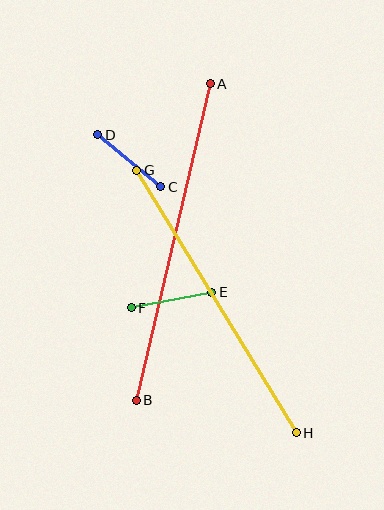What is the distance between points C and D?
The distance is approximately 82 pixels.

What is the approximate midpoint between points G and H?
The midpoint is at approximately (216, 302) pixels.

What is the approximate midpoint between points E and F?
The midpoint is at approximately (171, 300) pixels.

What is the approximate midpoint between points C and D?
The midpoint is at approximately (129, 161) pixels.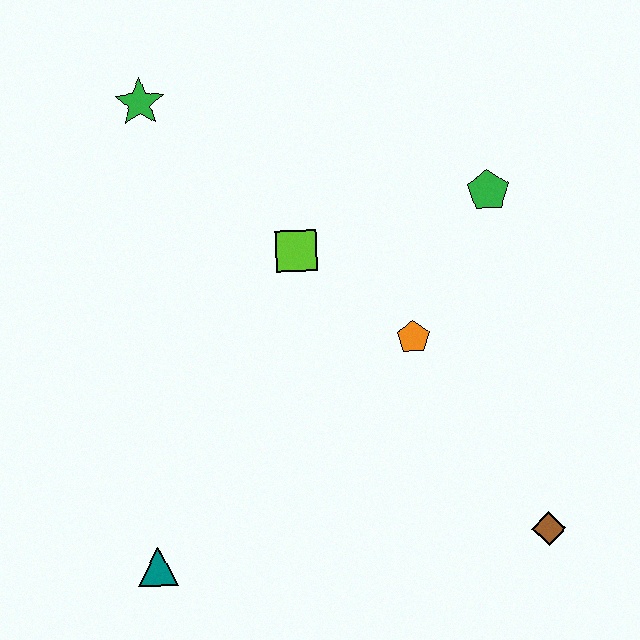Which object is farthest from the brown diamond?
The green star is farthest from the brown diamond.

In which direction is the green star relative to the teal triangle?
The green star is above the teal triangle.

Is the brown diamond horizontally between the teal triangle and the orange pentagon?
No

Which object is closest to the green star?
The lime square is closest to the green star.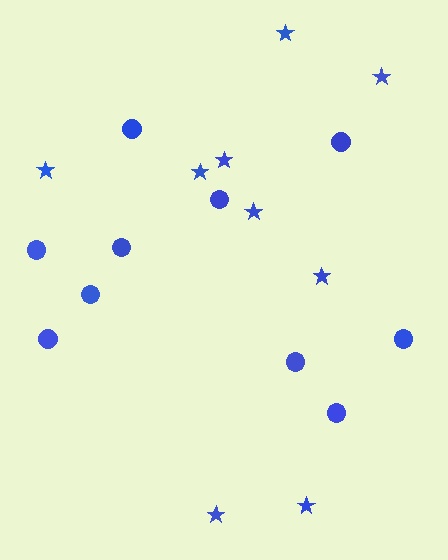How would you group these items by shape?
There are 2 groups: one group of stars (9) and one group of circles (10).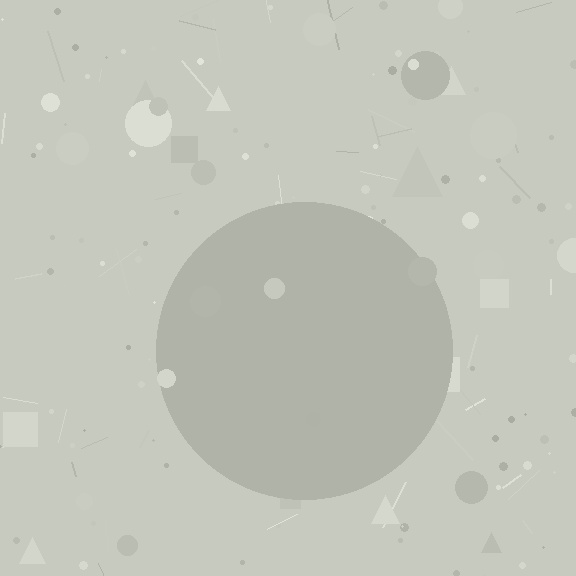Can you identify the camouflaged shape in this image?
The camouflaged shape is a circle.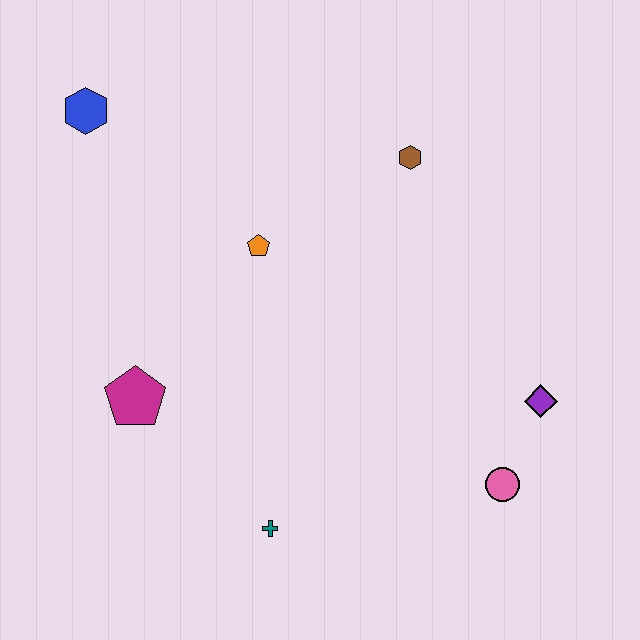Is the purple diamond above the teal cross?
Yes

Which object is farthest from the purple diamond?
The blue hexagon is farthest from the purple diamond.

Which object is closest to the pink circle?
The purple diamond is closest to the pink circle.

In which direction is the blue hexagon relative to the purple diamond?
The blue hexagon is to the left of the purple diamond.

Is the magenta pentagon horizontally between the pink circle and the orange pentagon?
No